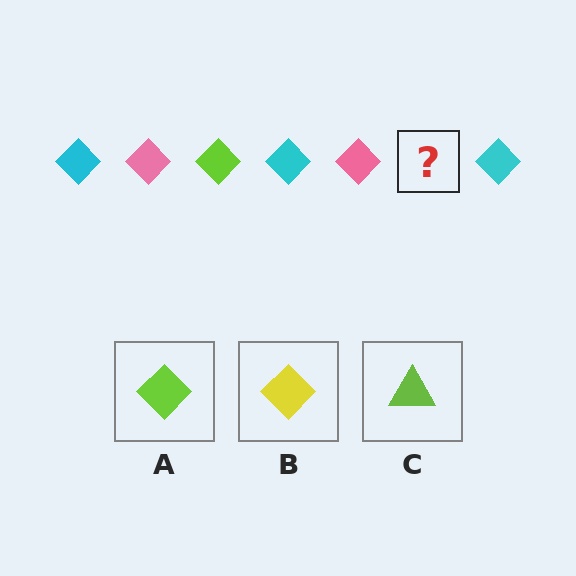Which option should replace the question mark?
Option A.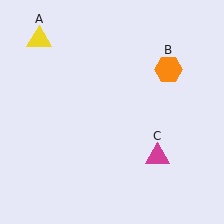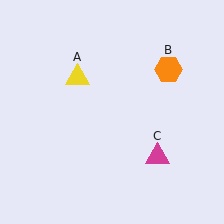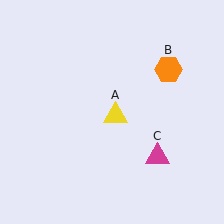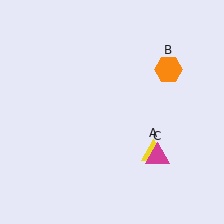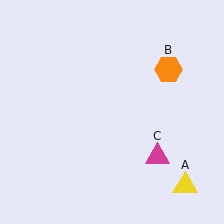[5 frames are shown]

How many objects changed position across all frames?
1 object changed position: yellow triangle (object A).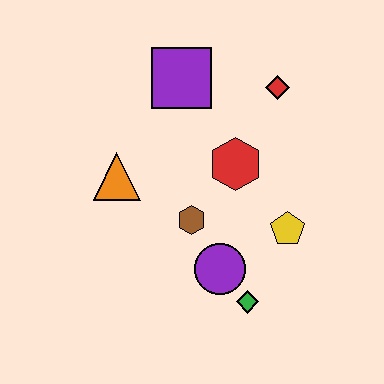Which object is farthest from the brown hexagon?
The red diamond is farthest from the brown hexagon.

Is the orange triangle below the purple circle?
No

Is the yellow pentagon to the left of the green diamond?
No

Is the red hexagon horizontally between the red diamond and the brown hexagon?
Yes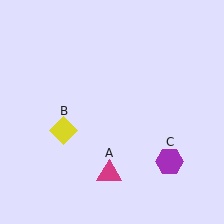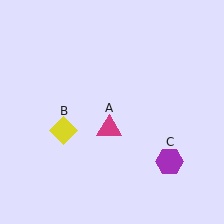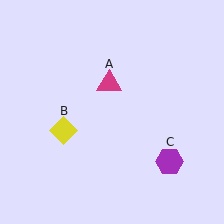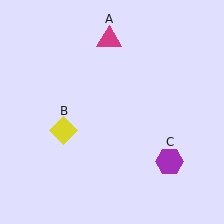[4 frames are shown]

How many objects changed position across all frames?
1 object changed position: magenta triangle (object A).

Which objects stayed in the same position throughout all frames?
Yellow diamond (object B) and purple hexagon (object C) remained stationary.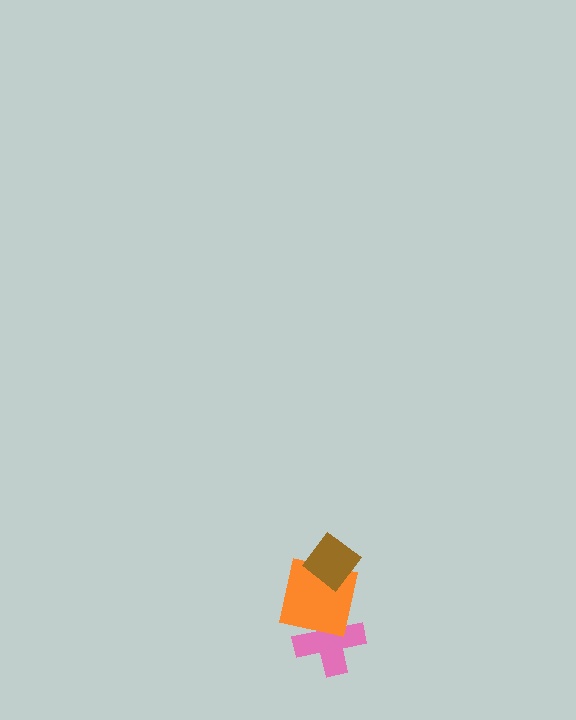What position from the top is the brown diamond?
The brown diamond is 1st from the top.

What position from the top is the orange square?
The orange square is 2nd from the top.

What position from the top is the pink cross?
The pink cross is 3rd from the top.